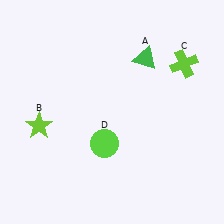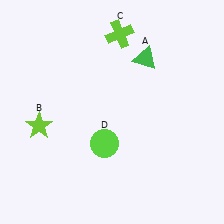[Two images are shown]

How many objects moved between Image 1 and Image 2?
1 object moved between the two images.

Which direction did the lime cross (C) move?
The lime cross (C) moved left.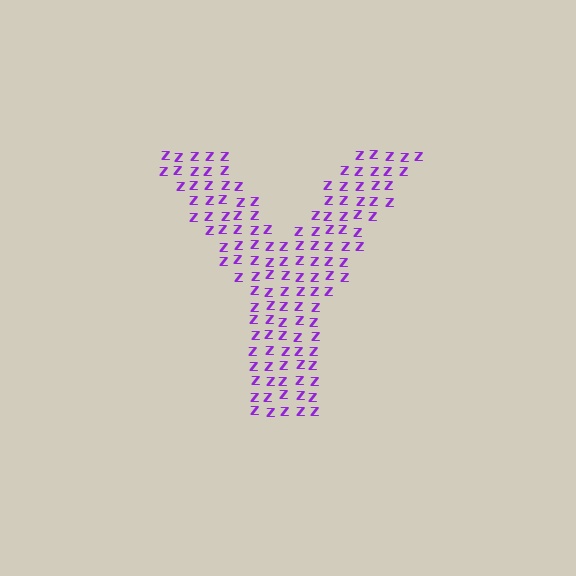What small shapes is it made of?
It is made of small letter Z's.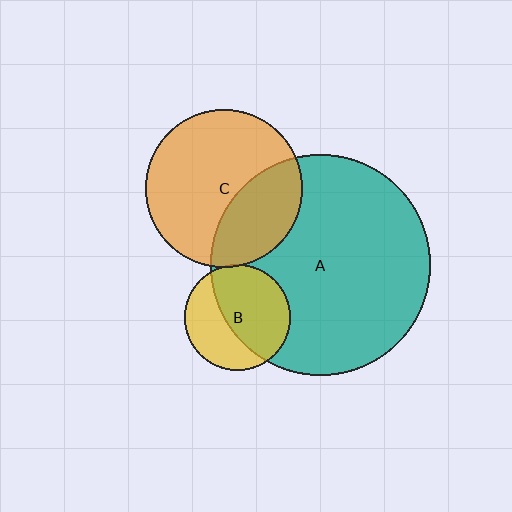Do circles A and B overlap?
Yes.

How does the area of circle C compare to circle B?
Approximately 2.2 times.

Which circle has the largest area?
Circle A (teal).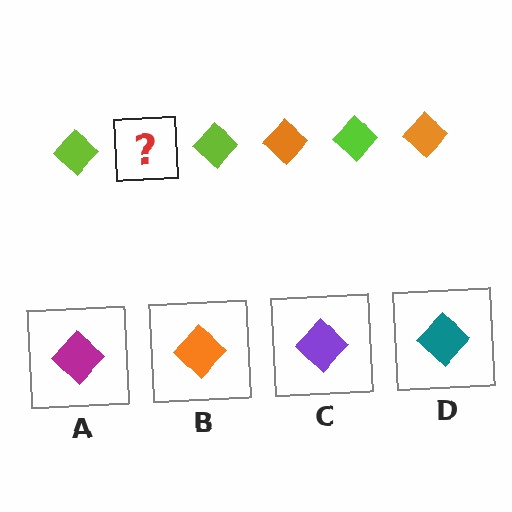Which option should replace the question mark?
Option B.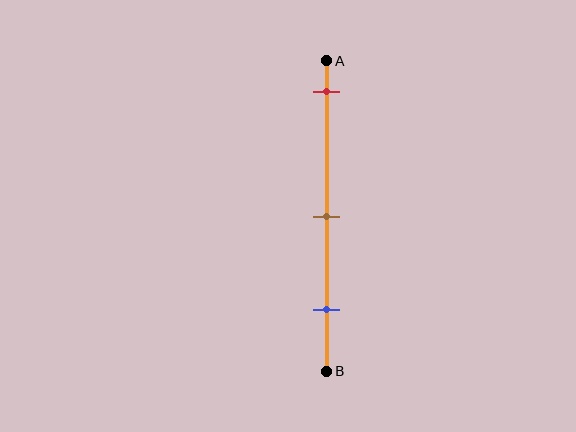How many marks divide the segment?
There are 3 marks dividing the segment.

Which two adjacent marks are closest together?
The brown and blue marks are the closest adjacent pair.